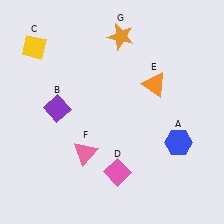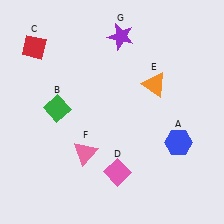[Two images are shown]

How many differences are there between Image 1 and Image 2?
There are 3 differences between the two images.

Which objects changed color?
B changed from purple to green. C changed from yellow to red. G changed from orange to purple.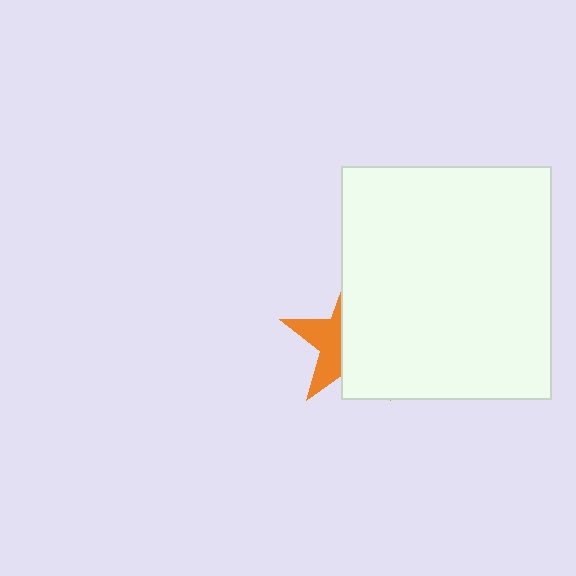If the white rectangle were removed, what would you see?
You would see the complete orange star.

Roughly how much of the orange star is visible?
A small part of it is visible (roughly 40%).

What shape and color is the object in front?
The object in front is a white rectangle.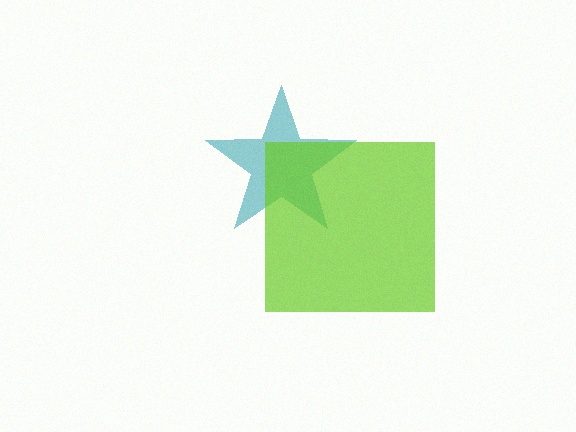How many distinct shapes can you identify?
There are 2 distinct shapes: a teal star, a lime square.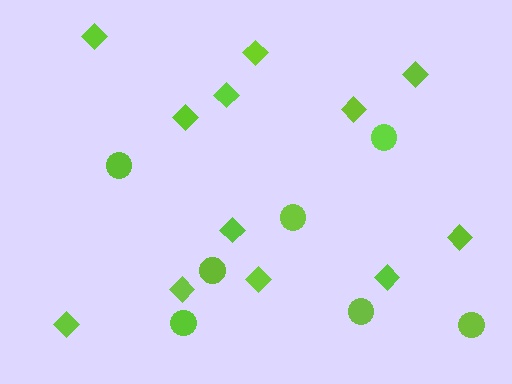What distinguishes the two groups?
There are 2 groups: one group of circles (7) and one group of diamonds (12).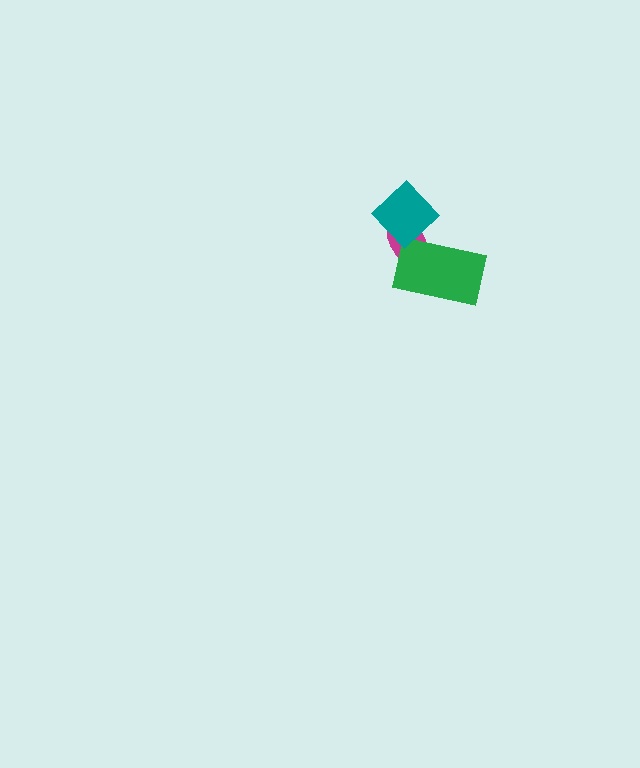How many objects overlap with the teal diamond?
2 objects overlap with the teal diamond.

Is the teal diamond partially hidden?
No, no other shape covers it.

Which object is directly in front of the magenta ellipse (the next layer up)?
The green rectangle is directly in front of the magenta ellipse.